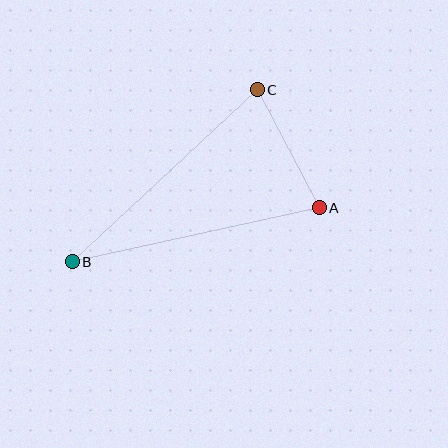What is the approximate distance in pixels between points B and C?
The distance between B and C is approximately 252 pixels.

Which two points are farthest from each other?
Points A and B are farthest from each other.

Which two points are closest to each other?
Points A and C are closest to each other.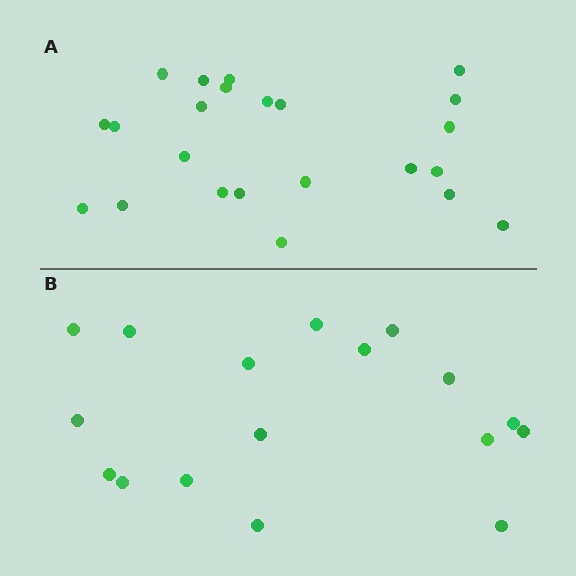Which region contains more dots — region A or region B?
Region A (the top region) has more dots.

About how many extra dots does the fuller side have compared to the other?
Region A has about 6 more dots than region B.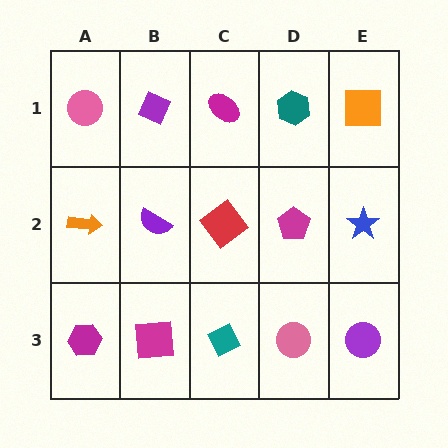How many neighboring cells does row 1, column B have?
3.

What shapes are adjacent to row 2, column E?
An orange square (row 1, column E), a purple circle (row 3, column E), a magenta pentagon (row 2, column D).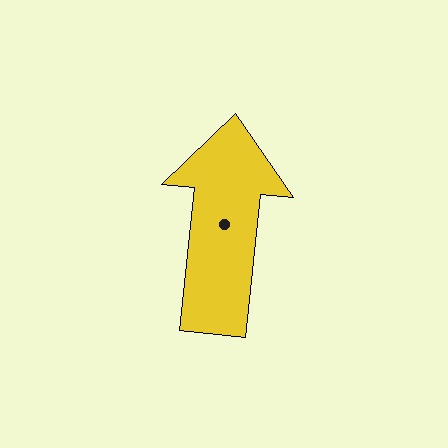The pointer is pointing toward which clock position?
Roughly 12 o'clock.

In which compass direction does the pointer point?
North.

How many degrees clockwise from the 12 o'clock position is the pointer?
Approximately 6 degrees.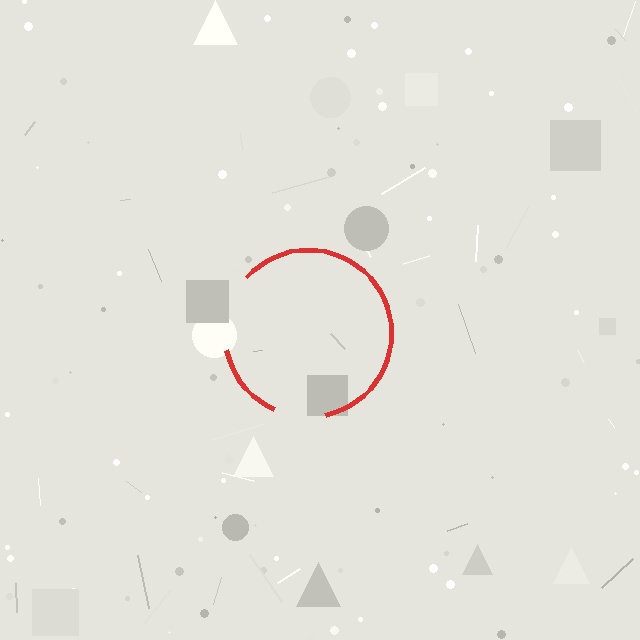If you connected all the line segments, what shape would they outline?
They would outline a circle.